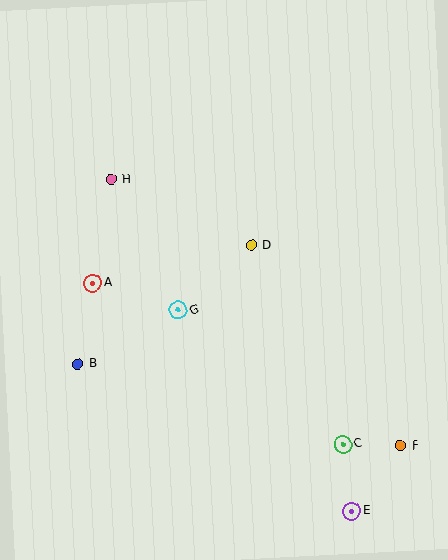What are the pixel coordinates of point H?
Point H is at (111, 179).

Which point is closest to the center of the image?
Point D at (252, 245) is closest to the center.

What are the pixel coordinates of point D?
Point D is at (252, 245).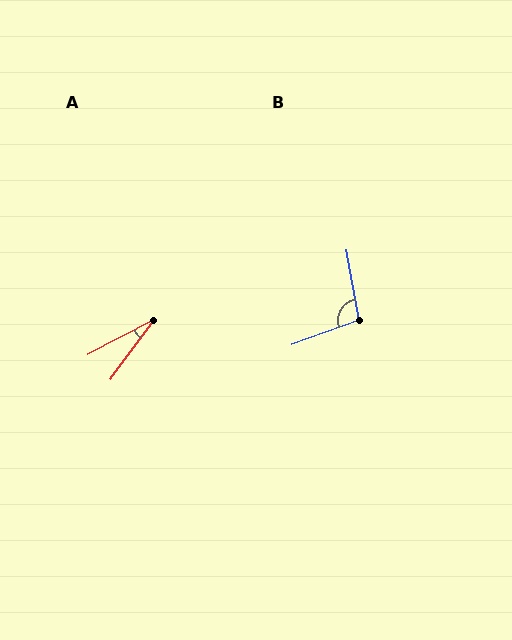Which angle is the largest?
B, at approximately 100 degrees.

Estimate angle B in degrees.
Approximately 100 degrees.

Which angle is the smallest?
A, at approximately 25 degrees.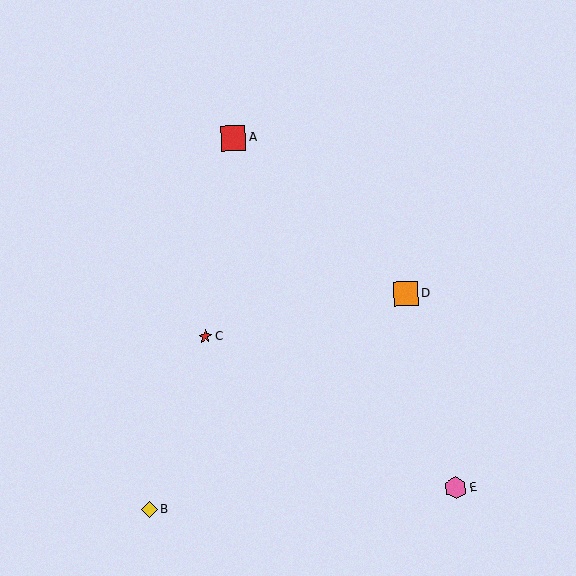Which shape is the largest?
The red square (labeled A) is the largest.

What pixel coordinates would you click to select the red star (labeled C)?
Click at (205, 337) to select the red star C.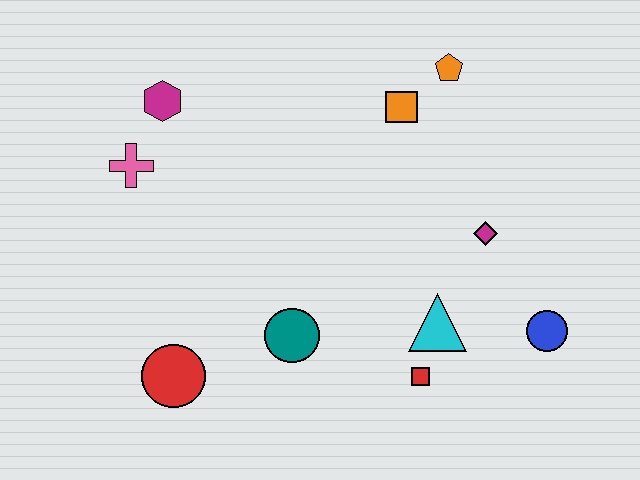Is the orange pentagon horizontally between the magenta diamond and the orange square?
Yes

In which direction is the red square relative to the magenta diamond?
The red square is below the magenta diamond.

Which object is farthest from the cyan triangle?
The magenta hexagon is farthest from the cyan triangle.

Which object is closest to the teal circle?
The red circle is closest to the teal circle.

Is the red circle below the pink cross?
Yes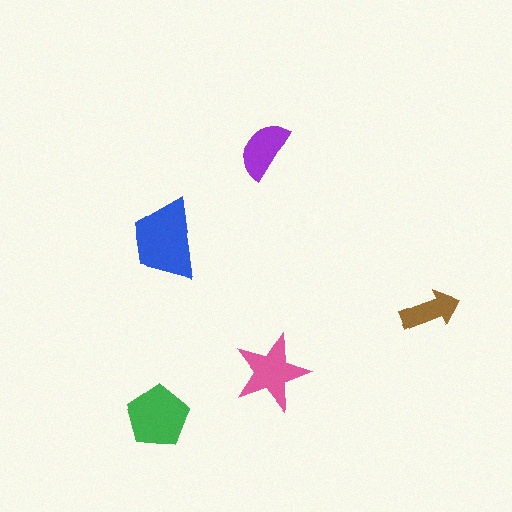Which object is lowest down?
The green pentagon is bottommost.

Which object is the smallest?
The brown arrow.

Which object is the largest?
The blue trapezoid.